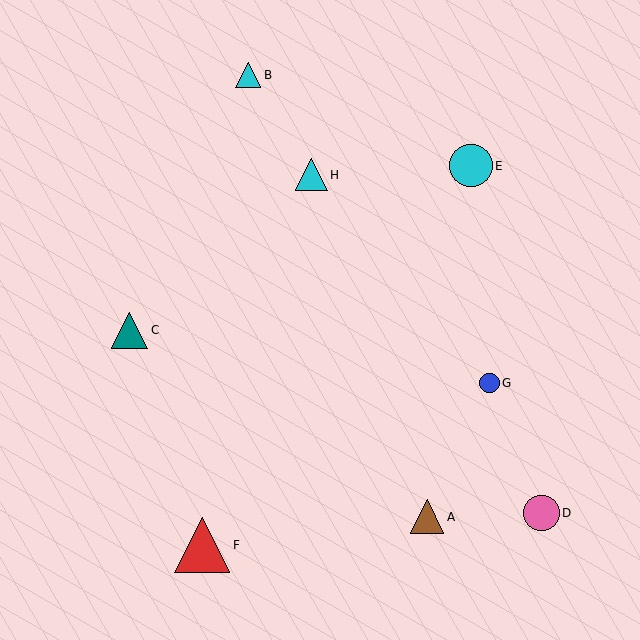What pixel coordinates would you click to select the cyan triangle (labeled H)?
Click at (311, 175) to select the cyan triangle H.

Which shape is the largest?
The red triangle (labeled F) is the largest.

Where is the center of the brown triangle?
The center of the brown triangle is at (427, 517).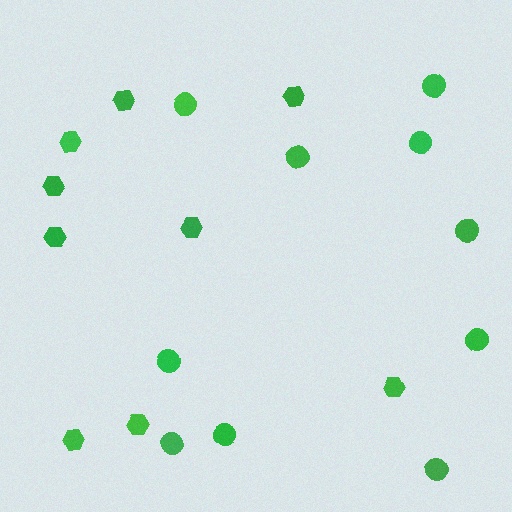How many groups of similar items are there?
There are 2 groups: one group of circles (10) and one group of hexagons (9).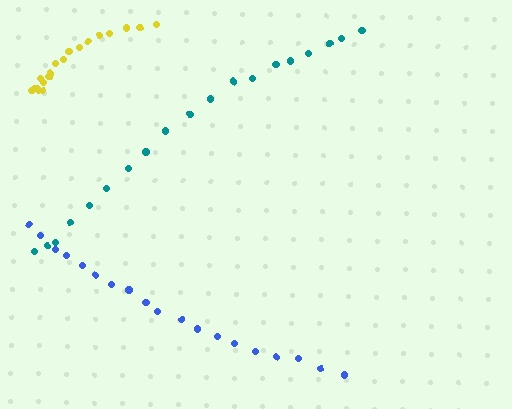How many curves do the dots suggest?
There are 3 distinct paths.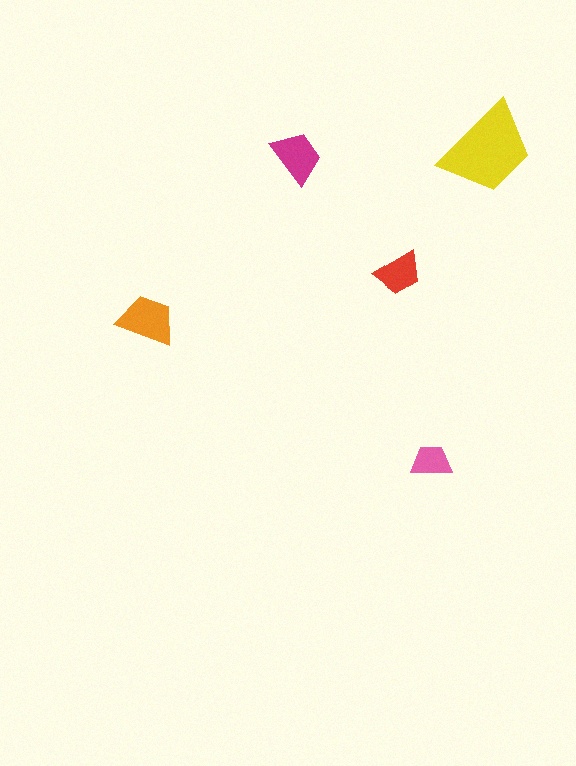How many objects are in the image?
There are 5 objects in the image.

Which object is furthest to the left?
The orange trapezoid is leftmost.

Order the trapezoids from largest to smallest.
the yellow one, the orange one, the magenta one, the red one, the pink one.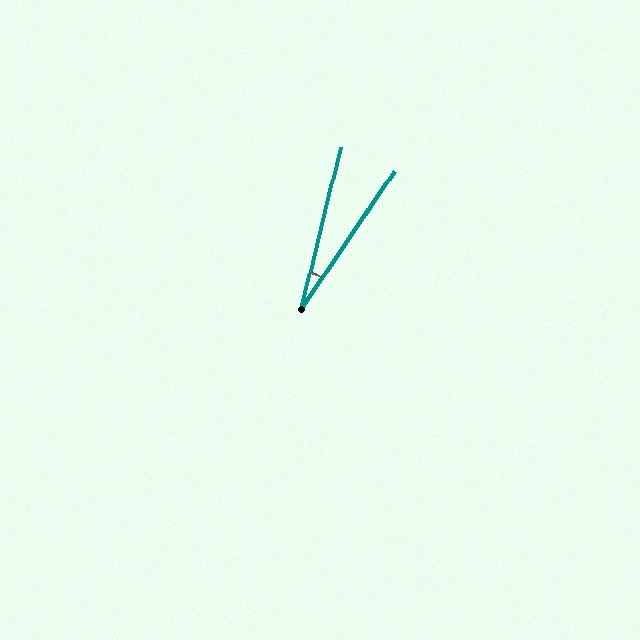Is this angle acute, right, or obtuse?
It is acute.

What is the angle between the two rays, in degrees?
Approximately 20 degrees.